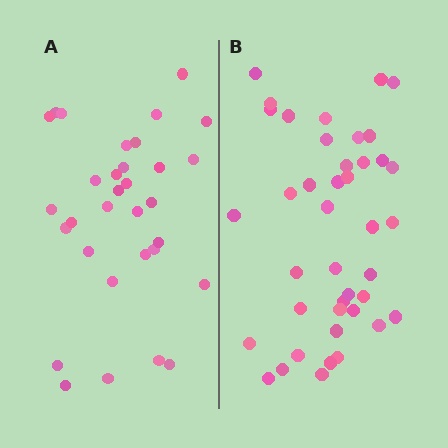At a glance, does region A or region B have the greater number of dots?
Region B (the right region) has more dots.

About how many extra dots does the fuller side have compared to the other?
Region B has roughly 8 or so more dots than region A.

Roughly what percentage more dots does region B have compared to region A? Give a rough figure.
About 30% more.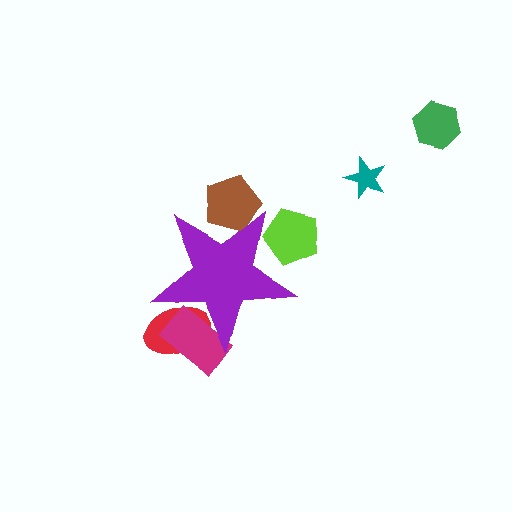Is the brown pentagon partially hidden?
Yes, the brown pentagon is partially hidden behind the purple star.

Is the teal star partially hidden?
No, the teal star is fully visible.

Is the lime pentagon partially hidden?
Yes, the lime pentagon is partially hidden behind the purple star.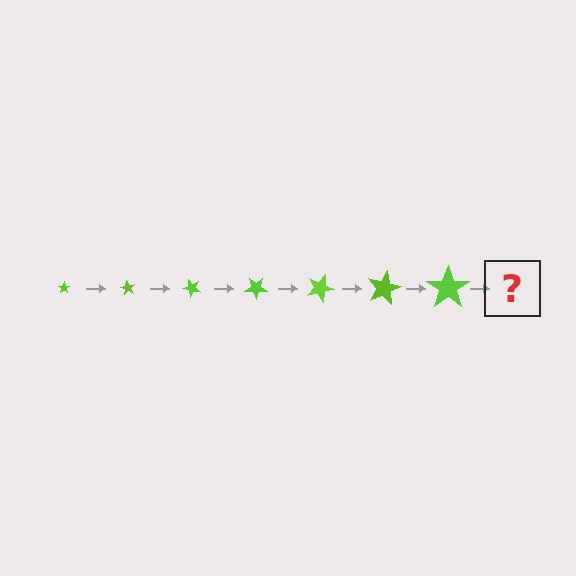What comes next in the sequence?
The next element should be a star, larger than the previous one and rotated 420 degrees from the start.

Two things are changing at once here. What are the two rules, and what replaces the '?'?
The two rules are that the star grows larger each step and it rotates 60 degrees each step. The '?' should be a star, larger than the previous one and rotated 420 degrees from the start.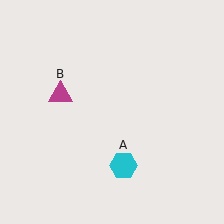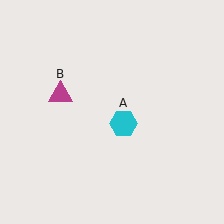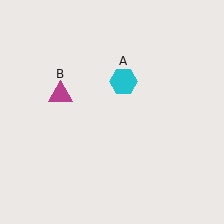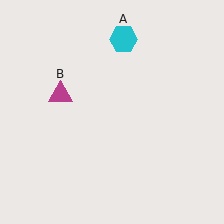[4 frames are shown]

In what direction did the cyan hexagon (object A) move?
The cyan hexagon (object A) moved up.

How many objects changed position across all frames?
1 object changed position: cyan hexagon (object A).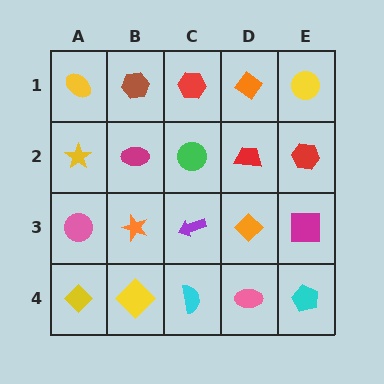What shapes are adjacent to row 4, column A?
A pink circle (row 3, column A), a yellow diamond (row 4, column B).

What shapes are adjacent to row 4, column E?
A magenta square (row 3, column E), a pink ellipse (row 4, column D).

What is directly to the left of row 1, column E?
An orange diamond.